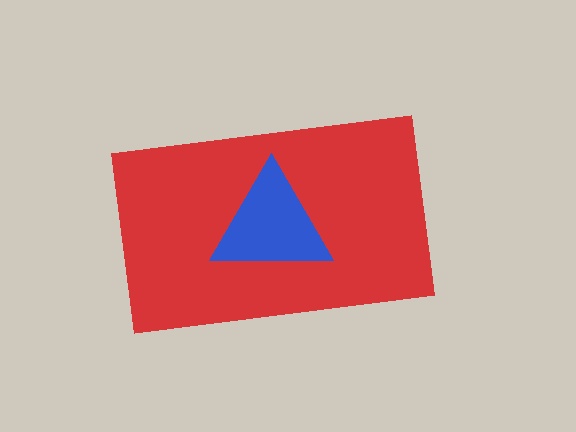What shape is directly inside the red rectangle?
The blue triangle.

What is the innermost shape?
The blue triangle.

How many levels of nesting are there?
2.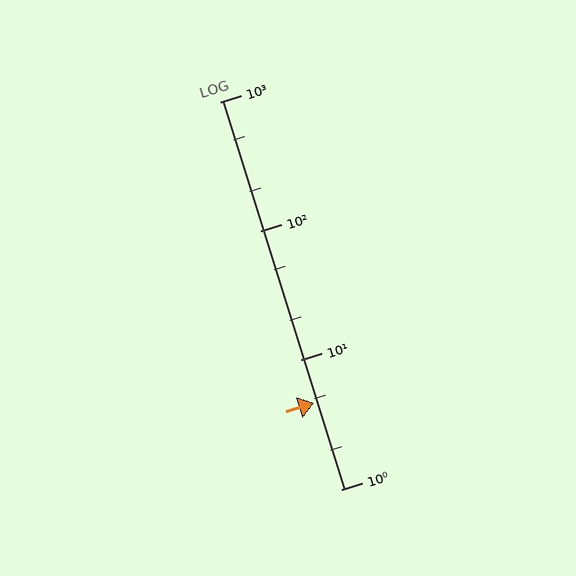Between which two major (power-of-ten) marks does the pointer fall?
The pointer is between 1 and 10.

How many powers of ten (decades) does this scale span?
The scale spans 3 decades, from 1 to 1000.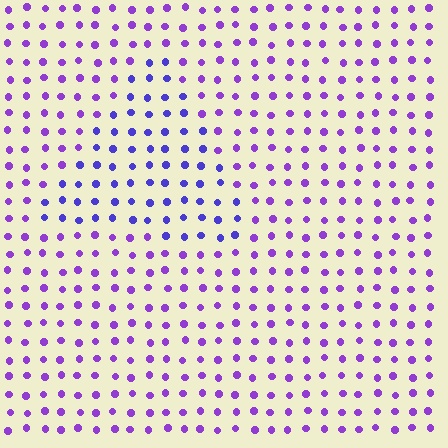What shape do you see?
I see a triangle.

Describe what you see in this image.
The image is filled with small purple elements in a uniform arrangement. A triangle-shaped region is visible where the elements are tinted to a slightly different hue, forming a subtle color boundary.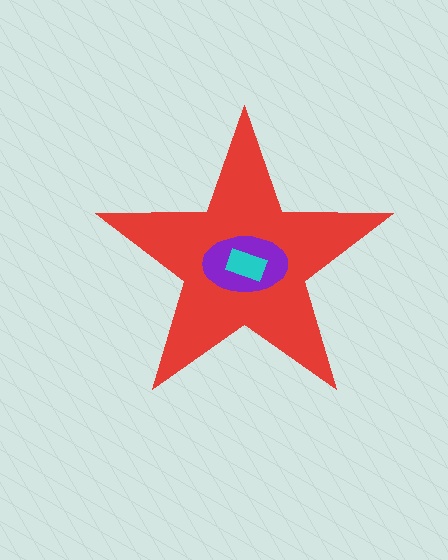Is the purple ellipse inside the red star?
Yes.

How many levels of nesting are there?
3.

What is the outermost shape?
The red star.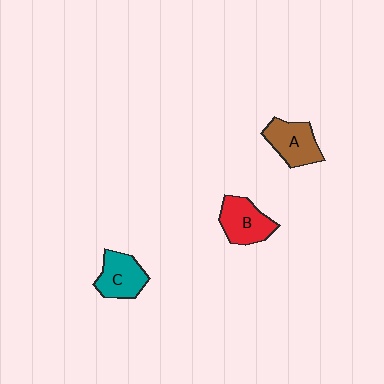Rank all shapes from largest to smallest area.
From largest to smallest: B (red), A (brown), C (teal).